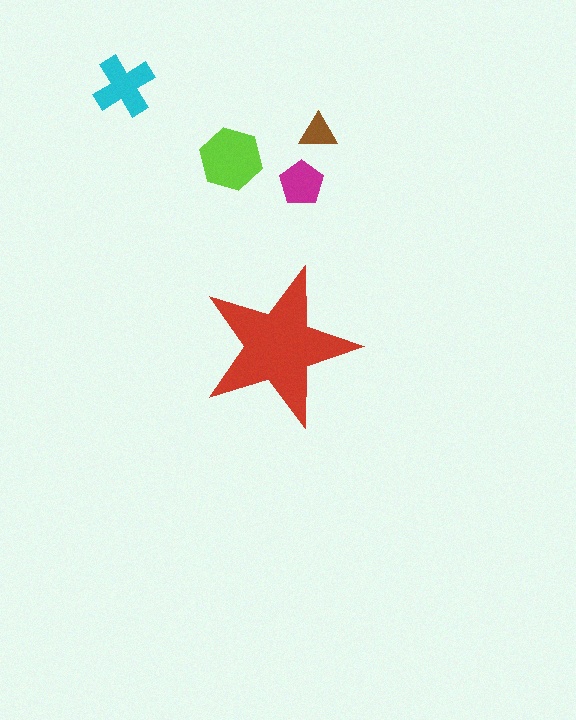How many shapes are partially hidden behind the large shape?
0 shapes are partially hidden.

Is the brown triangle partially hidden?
No, the brown triangle is fully visible.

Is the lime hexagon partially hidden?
No, the lime hexagon is fully visible.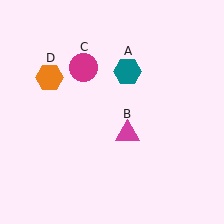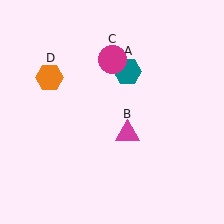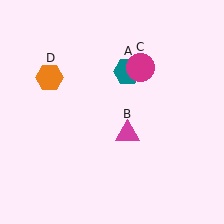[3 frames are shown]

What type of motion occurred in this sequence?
The magenta circle (object C) rotated clockwise around the center of the scene.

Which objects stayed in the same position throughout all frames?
Teal hexagon (object A) and magenta triangle (object B) and orange hexagon (object D) remained stationary.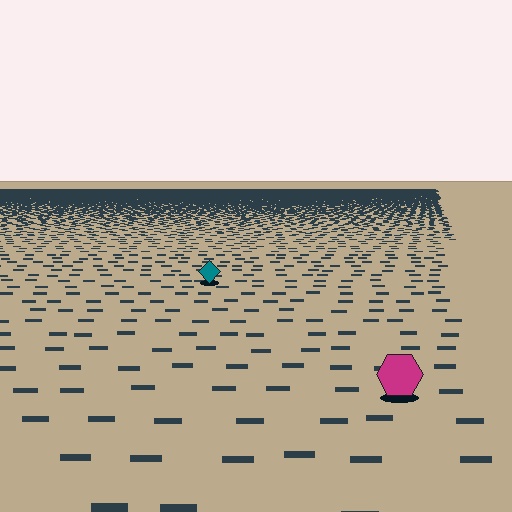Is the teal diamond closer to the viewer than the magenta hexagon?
No. The magenta hexagon is closer — you can tell from the texture gradient: the ground texture is coarser near it.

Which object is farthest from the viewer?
The teal diamond is farthest from the viewer. It appears smaller and the ground texture around it is denser.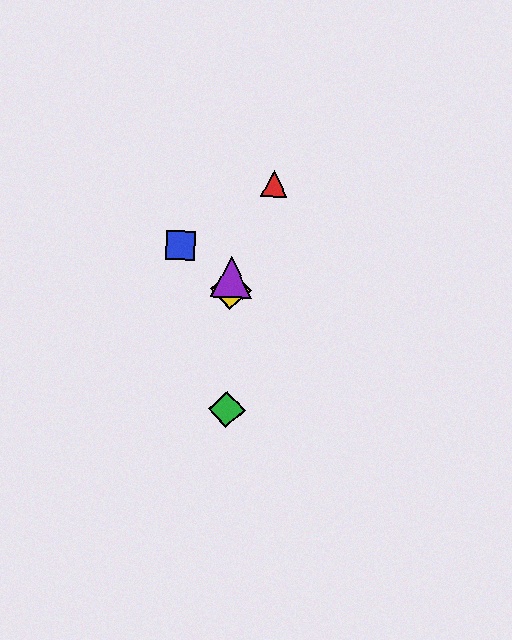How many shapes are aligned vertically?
3 shapes (the green diamond, the yellow diamond, the purple triangle) are aligned vertically.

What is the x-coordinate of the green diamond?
The green diamond is at x≈227.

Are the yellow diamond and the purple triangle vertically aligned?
Yes, both are at x≈231.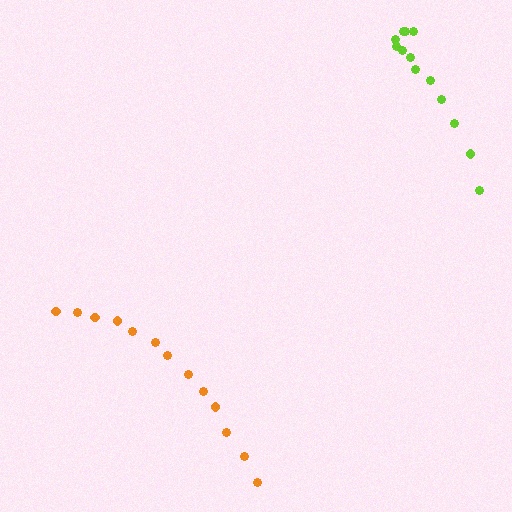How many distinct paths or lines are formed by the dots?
There are 2 distinct paths.